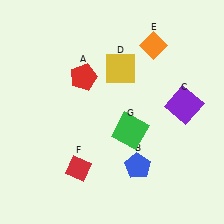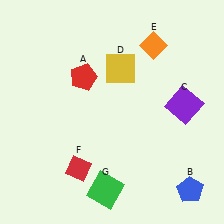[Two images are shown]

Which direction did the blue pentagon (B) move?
The blue pentagon (B) moved right.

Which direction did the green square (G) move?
The green square (G) moved down.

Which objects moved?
The objects that moved are: the blue pentagon (B), the green square (G).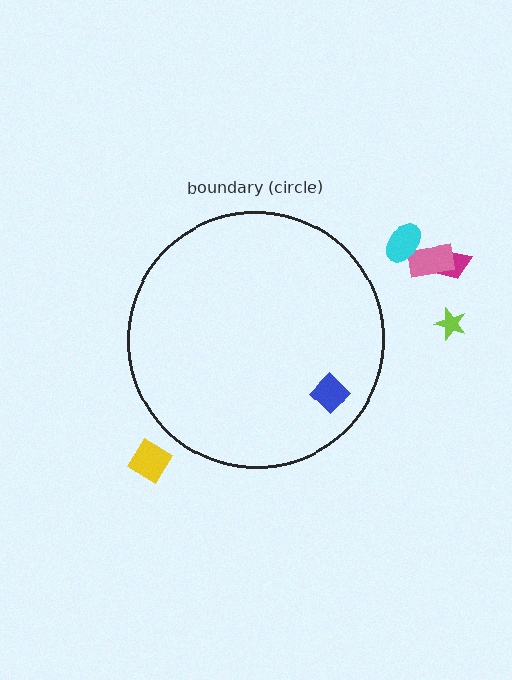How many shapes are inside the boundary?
1 inside, 5 outside.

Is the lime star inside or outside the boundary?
Outside.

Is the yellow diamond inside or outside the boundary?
Outside.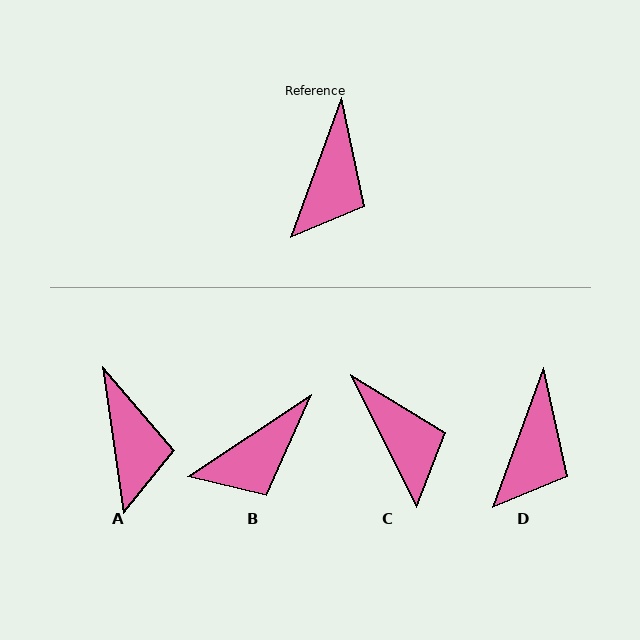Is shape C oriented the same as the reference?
No, it is off by about 46 degrees.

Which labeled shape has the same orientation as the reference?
D.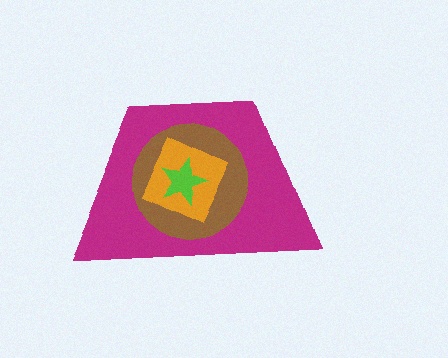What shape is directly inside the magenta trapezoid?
The brown circle.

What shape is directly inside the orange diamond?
The lime star.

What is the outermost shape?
The magenta trapezoid.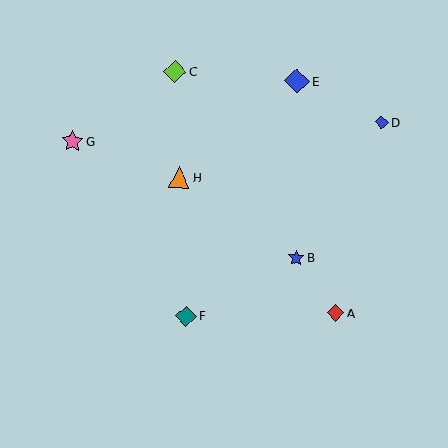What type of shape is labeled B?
Shape B is a blue star.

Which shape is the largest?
The blue diamond (labeled E) is the largest.